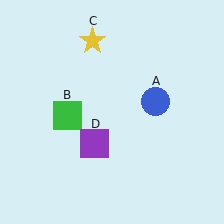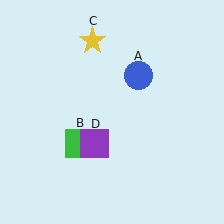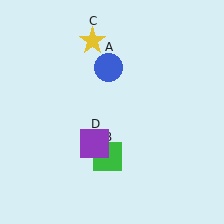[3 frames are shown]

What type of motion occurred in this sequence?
The blue circle (object A), green square (object B) rotated counterclockwise around the center of the scene.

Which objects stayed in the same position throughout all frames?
Yellow star (object C) and purple square (object D) remained stationary.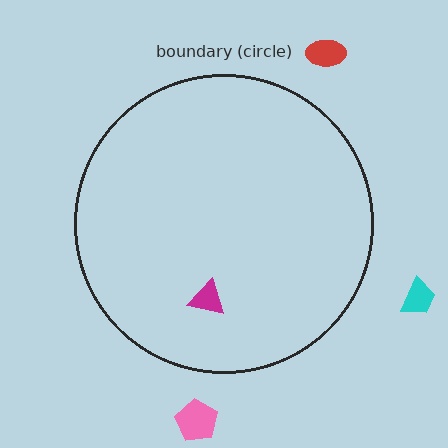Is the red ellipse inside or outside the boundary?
Outside.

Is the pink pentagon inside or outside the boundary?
Outside.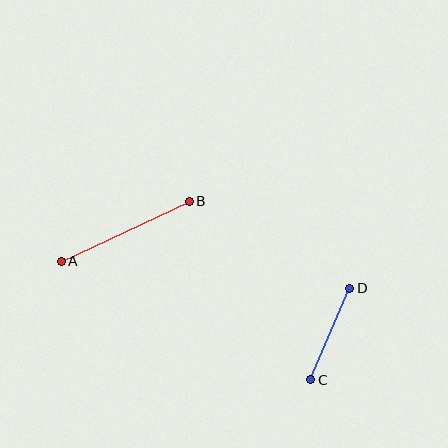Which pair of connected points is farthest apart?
Points A and B are farthest apart.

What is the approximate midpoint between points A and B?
The midpoint is at approximately (125, 231) pixels.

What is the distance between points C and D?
The distance is approximately 99 pixels.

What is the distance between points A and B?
The distance is approximately 141 pixels.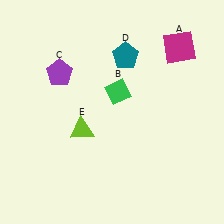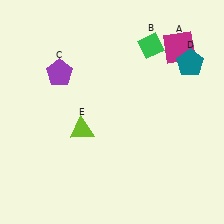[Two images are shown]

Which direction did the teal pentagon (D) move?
The teal pentagon (D) moved right.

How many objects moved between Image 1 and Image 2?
2 objects moved between the two images.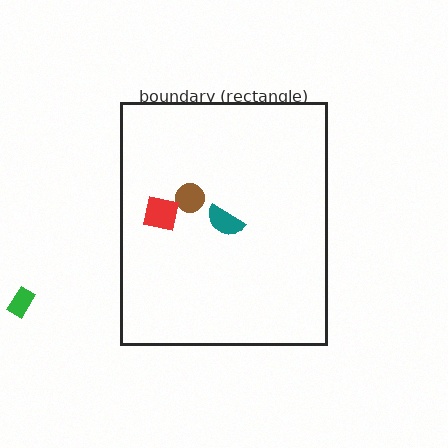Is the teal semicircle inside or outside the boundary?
Inside.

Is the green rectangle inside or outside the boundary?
Outside.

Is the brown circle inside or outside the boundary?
Inside.